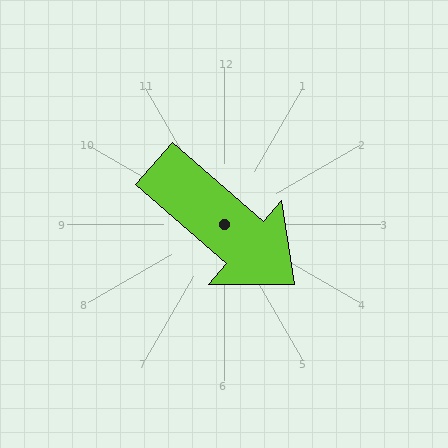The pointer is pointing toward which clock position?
Roughly 4 o'clock.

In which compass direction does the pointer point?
Southeast.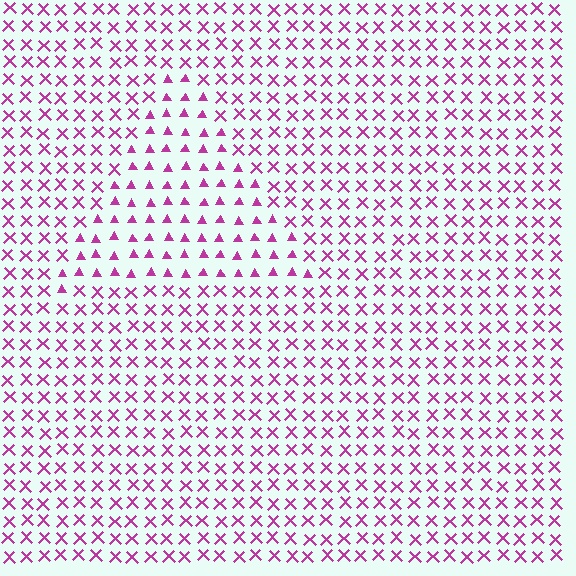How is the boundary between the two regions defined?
The boundary is defined by a change in element shape: triangles inside vs. X marks outside. All elements share the same color and spacing.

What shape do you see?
I see a triangle.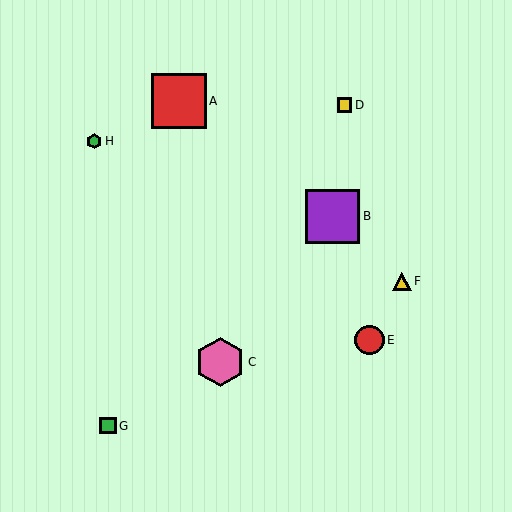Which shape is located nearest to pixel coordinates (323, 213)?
The purple square (labeled B) at (333, 216) is nearest to that location.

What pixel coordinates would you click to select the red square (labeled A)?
Click at (179, 101) to select the red square A.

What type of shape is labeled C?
Shape C is a pink hexagon.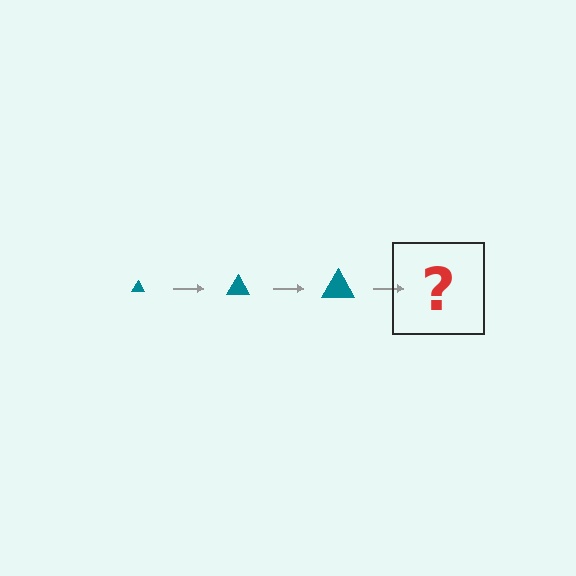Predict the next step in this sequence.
The next step is a teal triangle, larger than the previous one.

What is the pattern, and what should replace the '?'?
The pattern is that the triangle gets progressively larger each step. The '?' should be a teal triangle, larger than the previous one.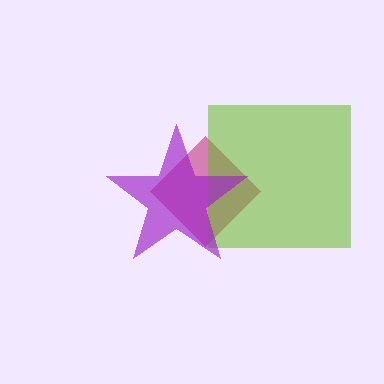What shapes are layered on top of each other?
The layered shapes are: a magenta diamond, a lime square, a purple star.